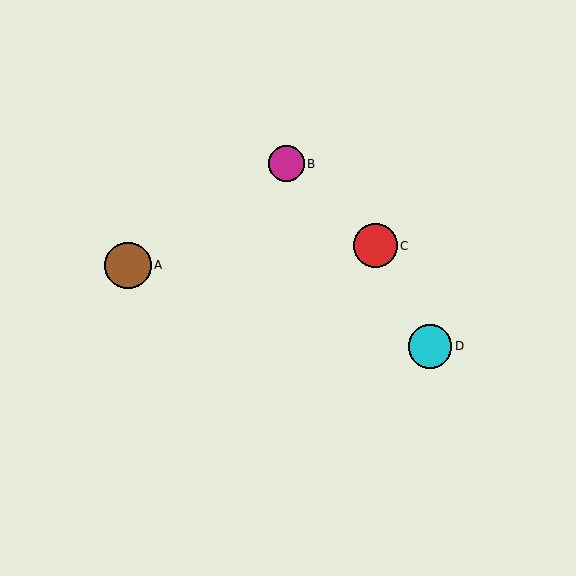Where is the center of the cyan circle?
The center of the cyan circle is at (430, 346).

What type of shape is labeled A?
Shape A is a brown circle.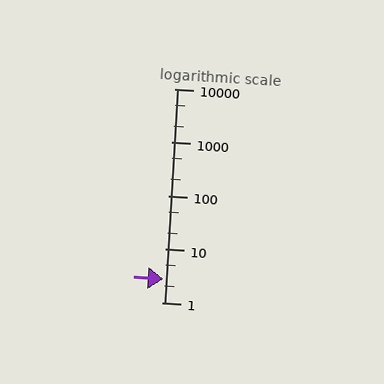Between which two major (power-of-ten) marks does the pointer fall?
The pointer is between 1 and 10.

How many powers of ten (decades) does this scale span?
The scale spans 4 decades, from 1 to 10000.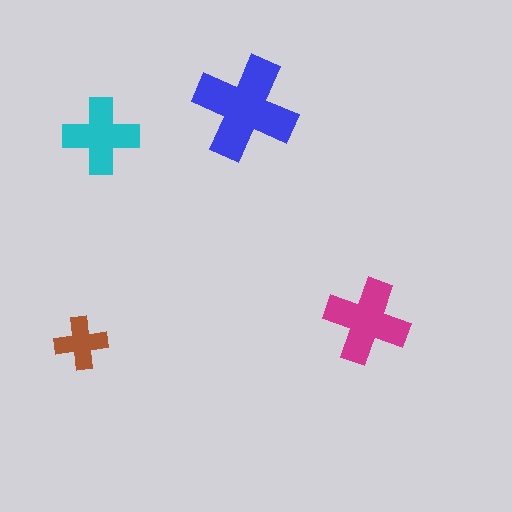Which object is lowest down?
The brown cross is bottommost.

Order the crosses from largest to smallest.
the blue one, the magenta one, the cyan one, the brown one.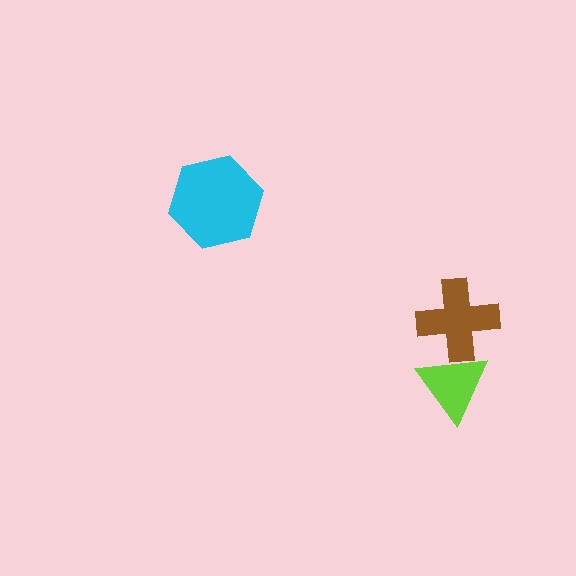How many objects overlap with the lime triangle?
1 object overlaps with the lime triangle.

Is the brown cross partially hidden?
No, no other shape covers it.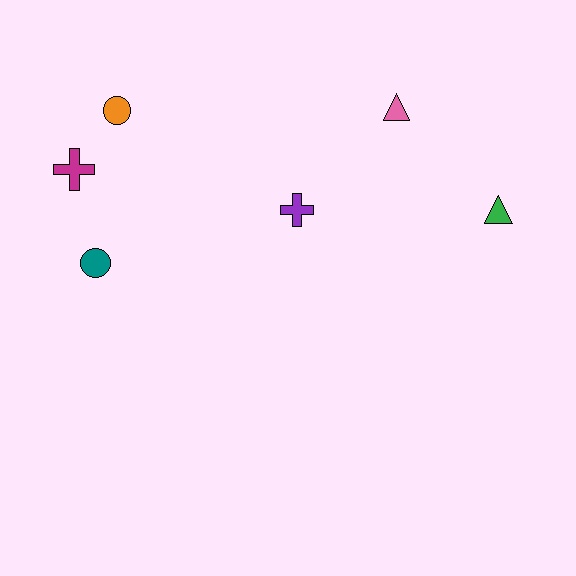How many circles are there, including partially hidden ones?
There are 2 circles.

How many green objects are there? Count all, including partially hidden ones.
There is 1 green object.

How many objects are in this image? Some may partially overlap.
There are 6 objects.